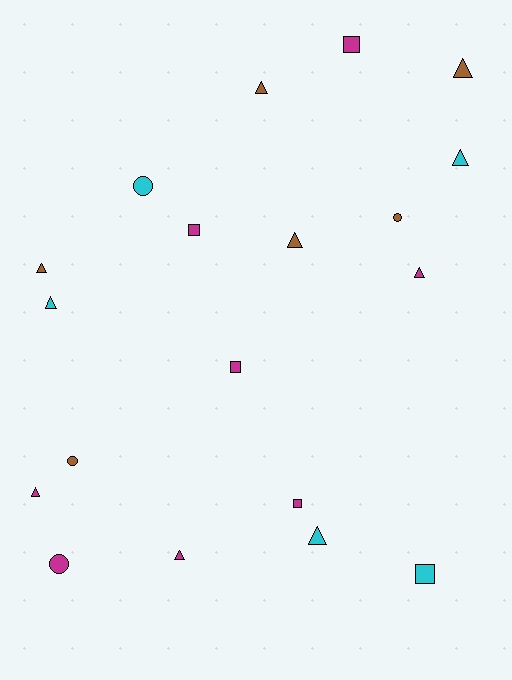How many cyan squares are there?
There is 1 cyan square.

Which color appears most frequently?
Magenta, with 8 objects.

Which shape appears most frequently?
Triangle, with 10 objects.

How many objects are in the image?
There are 19 objects.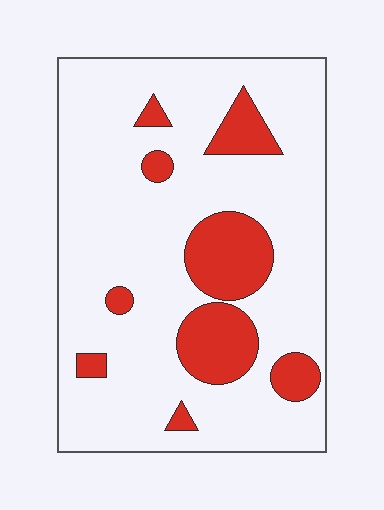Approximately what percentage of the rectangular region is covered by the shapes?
Approximately 20%.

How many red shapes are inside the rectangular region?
9.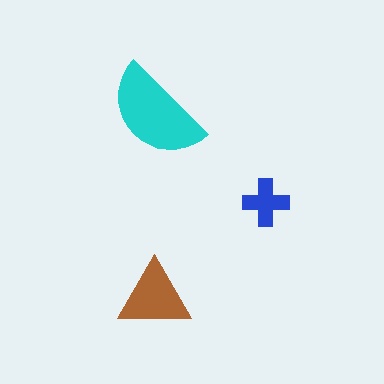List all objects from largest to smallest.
The cyan semicircle, the brown triangle, the blue cross.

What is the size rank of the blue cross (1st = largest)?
3rd.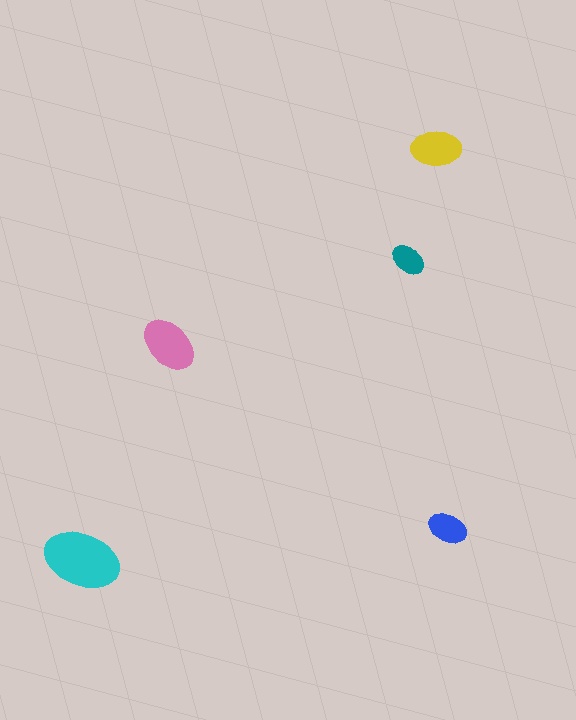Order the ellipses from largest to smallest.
the cyan one, the pink one, the yellow one, the blue one, the teal one.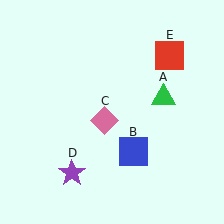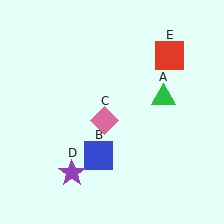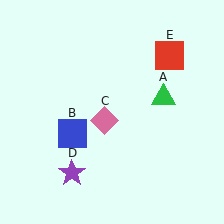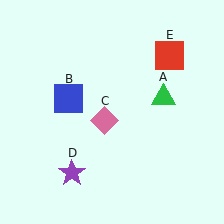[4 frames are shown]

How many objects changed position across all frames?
1 object changed position: blue square (object B).